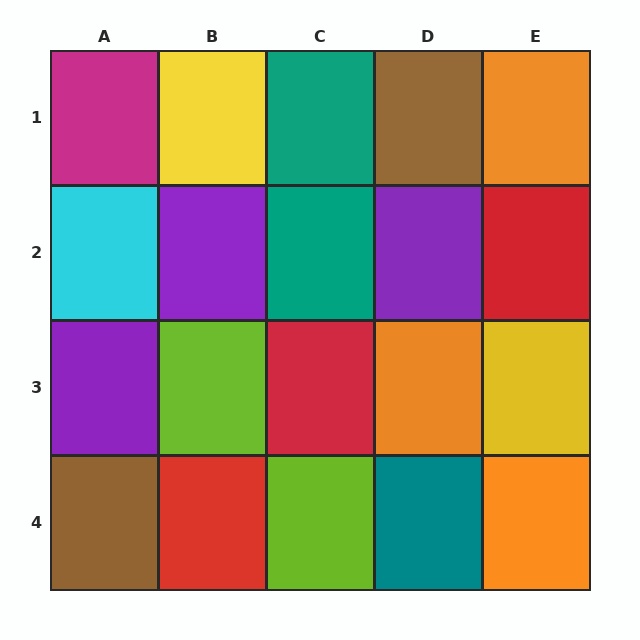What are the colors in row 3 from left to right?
Purple, lime, red, orange, yellow.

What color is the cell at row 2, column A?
Cyan.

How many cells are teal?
3 cells are teal.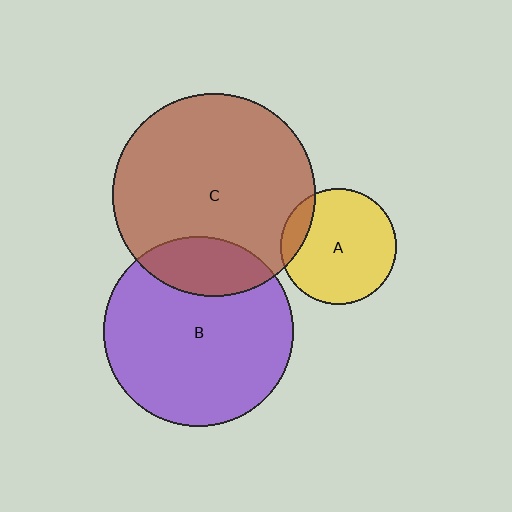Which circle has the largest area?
Circle C (brown).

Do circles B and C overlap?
Yes.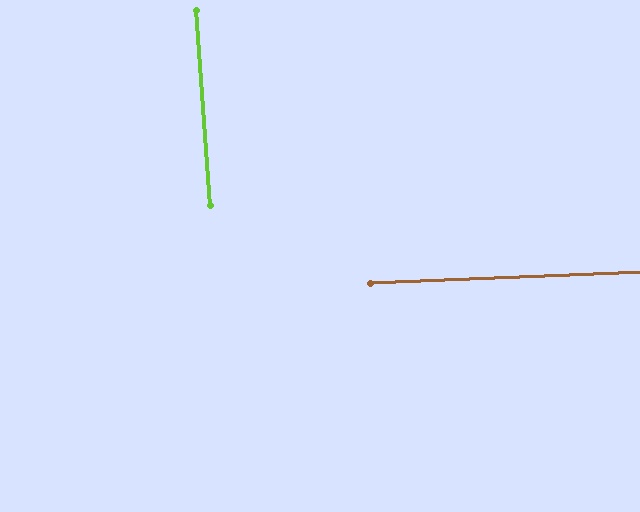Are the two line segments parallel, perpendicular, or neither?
Perpendicular — they meet at approximately 88°.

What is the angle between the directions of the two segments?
Approximately 88 degrees.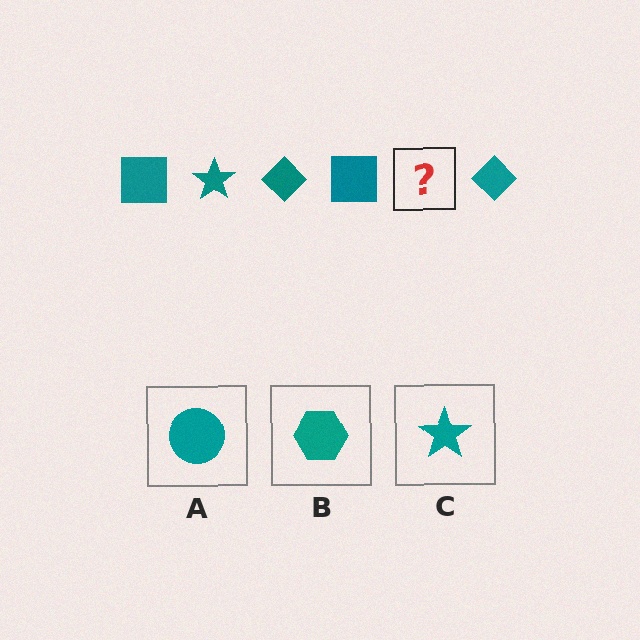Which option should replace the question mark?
Option C.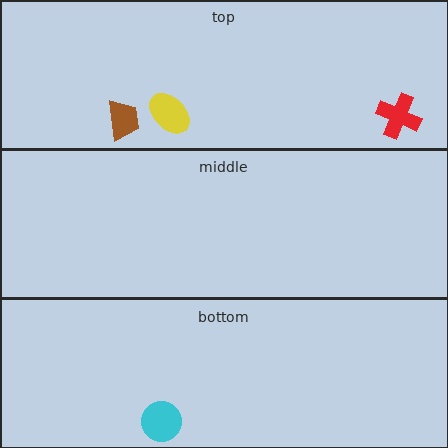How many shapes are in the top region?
3.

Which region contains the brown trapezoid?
The top region.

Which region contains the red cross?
The top region.